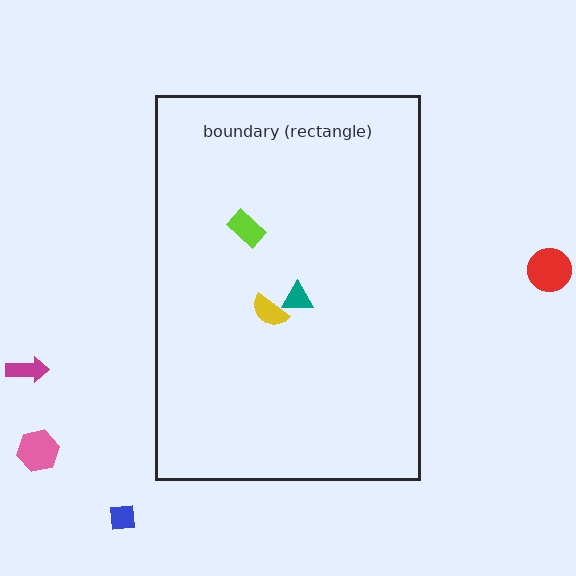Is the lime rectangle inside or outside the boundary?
Inside.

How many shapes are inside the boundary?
3 inside, 4 outside.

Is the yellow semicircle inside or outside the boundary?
Inside.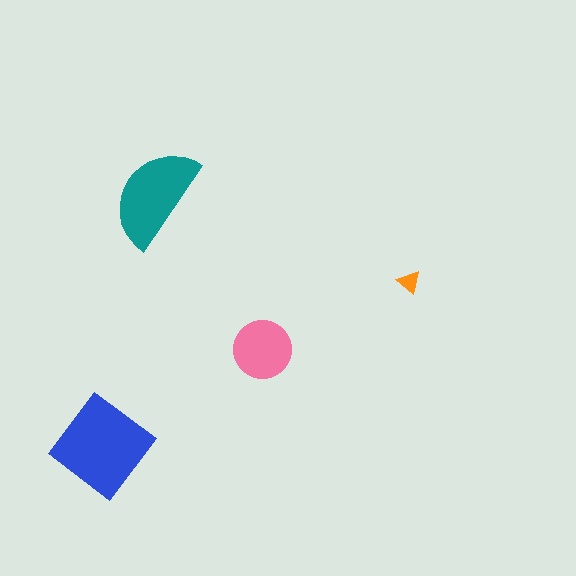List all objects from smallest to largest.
The orange triangle, the pink circle, the teal semicircle, the blue diamond.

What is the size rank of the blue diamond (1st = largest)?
1st.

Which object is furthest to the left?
The blue diamond is leftmost.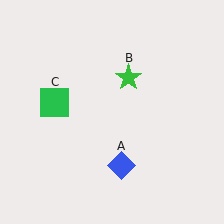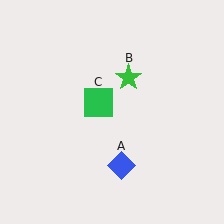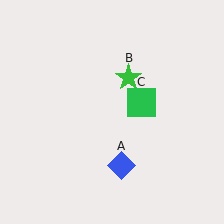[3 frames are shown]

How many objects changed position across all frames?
1 object changed position: green square (object C).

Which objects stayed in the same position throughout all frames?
Blue diamond (object A) and green star (object B) remained stationary.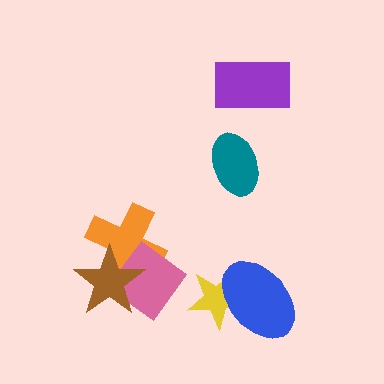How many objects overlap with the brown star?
2 objects overlap with the brown star.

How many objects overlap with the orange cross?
2 objects overlap with the orange cross.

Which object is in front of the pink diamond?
The brown star is in front of the pink diamond.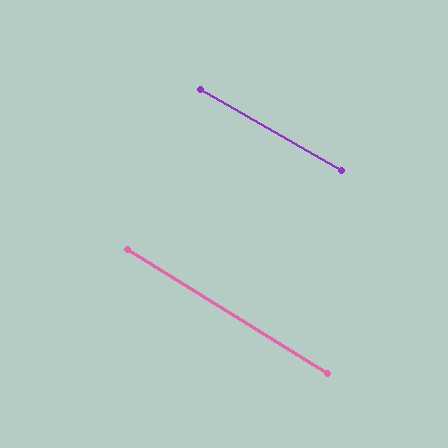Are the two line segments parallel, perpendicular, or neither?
Parallel — their directions differ by only 1.8°.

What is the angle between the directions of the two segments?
Approximately 2 degrees.